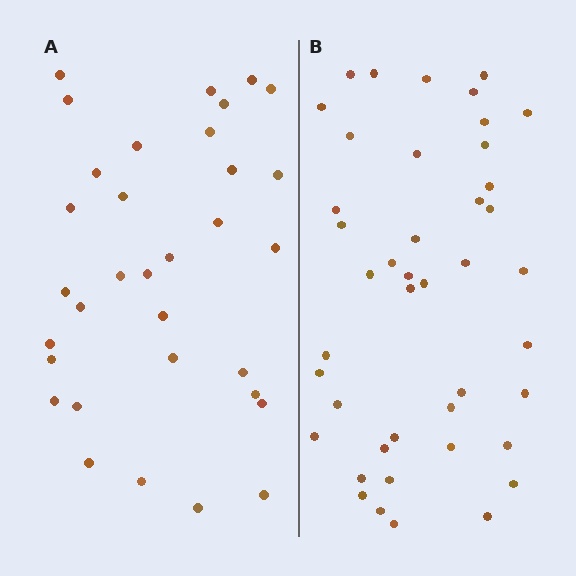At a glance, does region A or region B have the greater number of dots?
Region B (the right region) has more dots.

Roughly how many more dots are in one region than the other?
Region B has roughly 10 or so more dots than region A.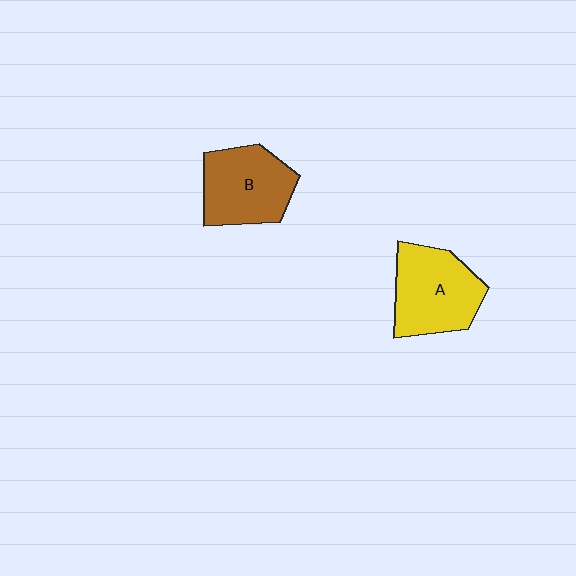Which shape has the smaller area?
Shape B (brown).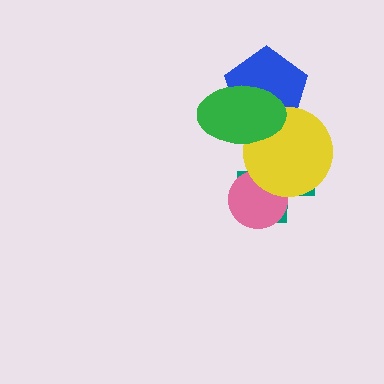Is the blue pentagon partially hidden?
Yes, it is partially covered by another shape.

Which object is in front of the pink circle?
The yellow circle is in front of the pink circle.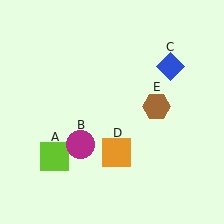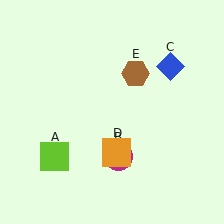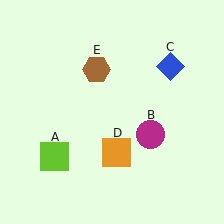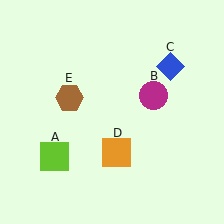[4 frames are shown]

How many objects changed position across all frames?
2 objects changed position: magenta circle (object B), brown hexagon (object E).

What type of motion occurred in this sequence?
The magenta circle (object B), brown hexagon (object E) rotated counterclockwise around the center of the scene.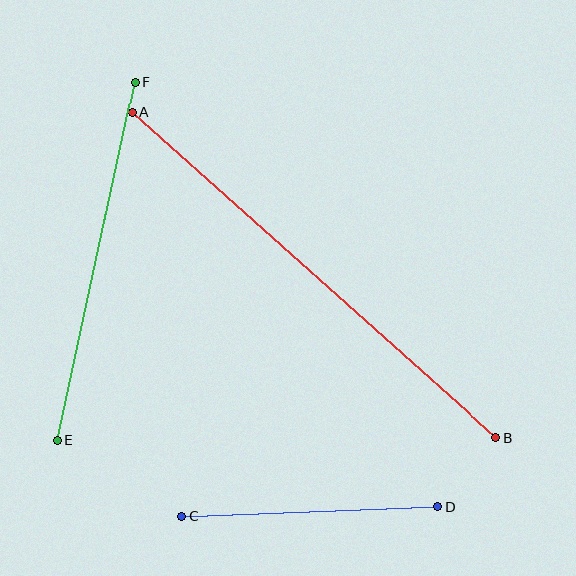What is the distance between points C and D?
The distance is approximately 256 pixels.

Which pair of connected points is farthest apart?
Points A and B are farthest apart.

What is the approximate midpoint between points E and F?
The midpoint is at approximately (96, 261) pixels.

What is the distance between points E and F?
The distance is approximately 367 pixels.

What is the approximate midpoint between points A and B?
The midpoint is at approximately (314, 275) pixels.